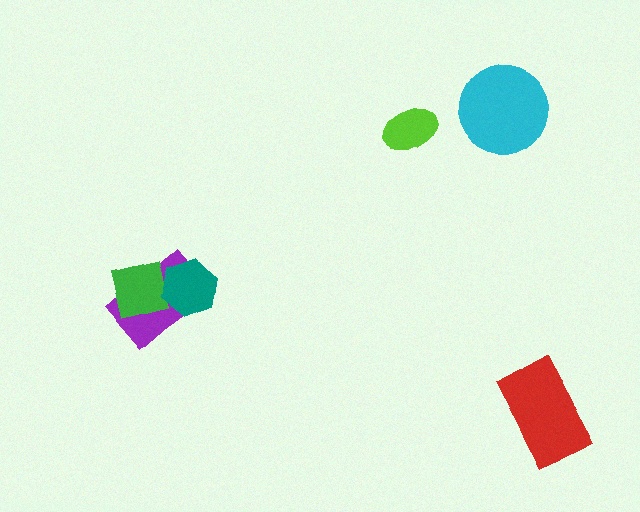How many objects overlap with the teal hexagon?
2 objects overlap with the teal hexagon.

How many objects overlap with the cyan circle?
0 objects overlap with the cyan circle.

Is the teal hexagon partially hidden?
No, no other shape covers it.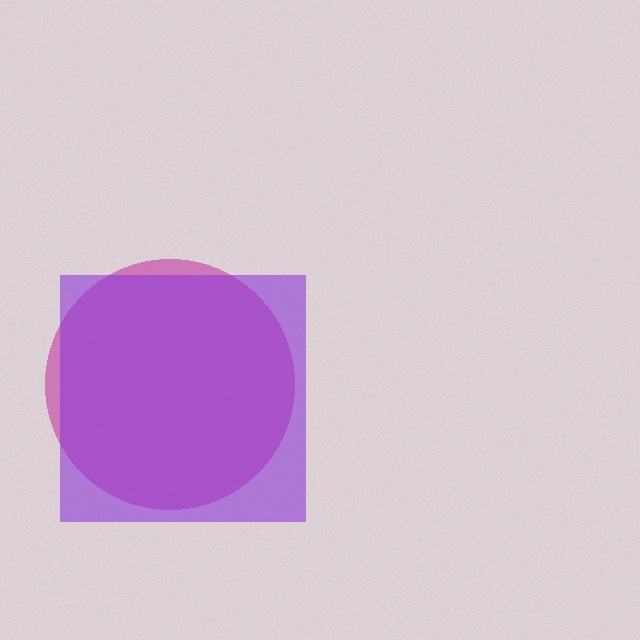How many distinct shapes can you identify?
There are 2 distinct shapes: a magenta circle, a purple square.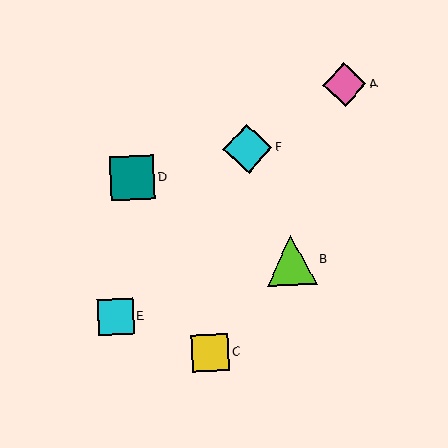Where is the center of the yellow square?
The center of the yellow square is at (210, 353).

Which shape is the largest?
The lime triangle (labeled B) is the largest.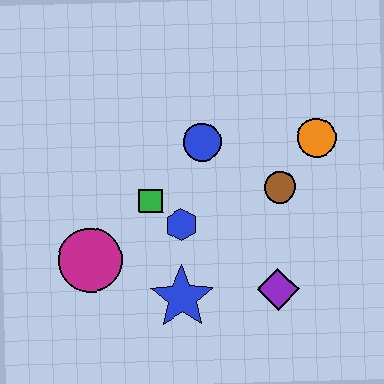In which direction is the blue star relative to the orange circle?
The blue star is below the orange circle.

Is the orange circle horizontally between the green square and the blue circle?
No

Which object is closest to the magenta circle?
The green square is closest to the magenta circle.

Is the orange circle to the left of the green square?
No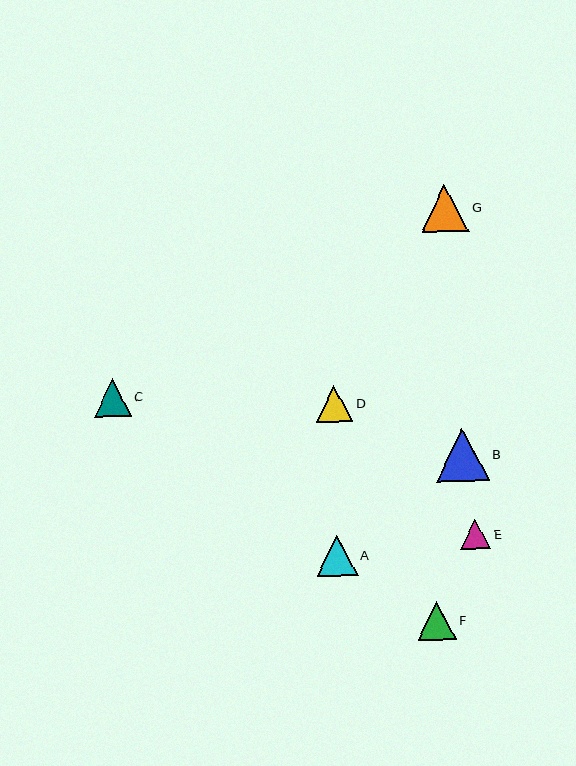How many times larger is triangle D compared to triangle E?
Triangle D is approximately 1.2 times the size of triangle E.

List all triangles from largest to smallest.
From largest to smallest: B, G, A, F, C, D, E.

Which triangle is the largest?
Triangle B is the largest with a size of approximately 53 pixels.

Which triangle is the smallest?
Triangle E is the smallest with a size of approximately 30 pixels.